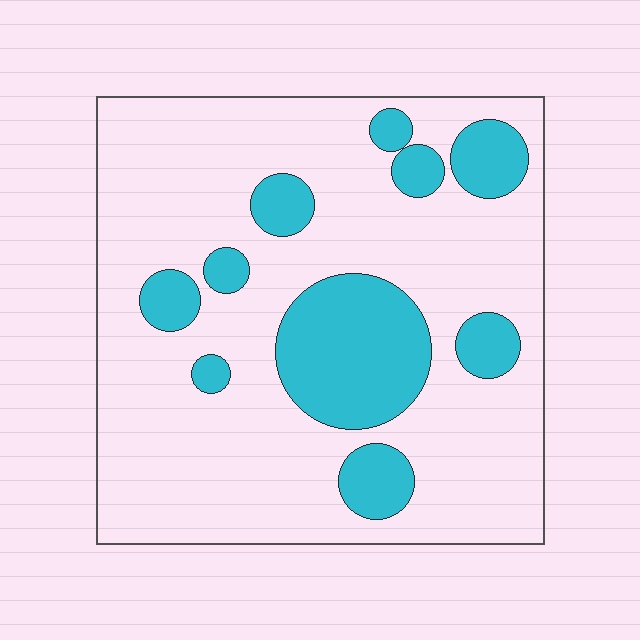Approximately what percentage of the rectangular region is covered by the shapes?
Approximately 25%.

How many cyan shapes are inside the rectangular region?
10.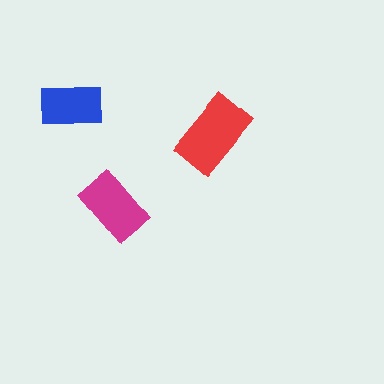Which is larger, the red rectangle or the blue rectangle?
The red one.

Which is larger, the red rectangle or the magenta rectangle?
The red one.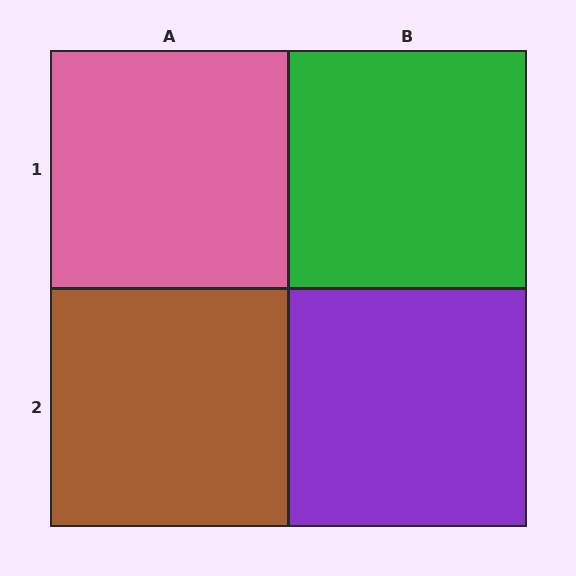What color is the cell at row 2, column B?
Purple.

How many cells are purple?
1 cell is purple.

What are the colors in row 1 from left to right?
Pink, green.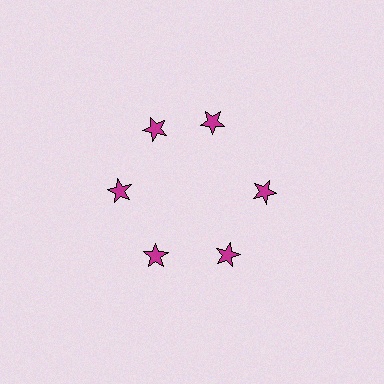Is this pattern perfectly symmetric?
No. The 6 magenta stars are arranged in a ring, but one element near the 1 o'clock position is rotated out of alignment along the ring, breaking the 6-fold rotational symmetry.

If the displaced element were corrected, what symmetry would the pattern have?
It would have 6-fold rotational symmetry — the pattern would map onto itself every 60 degrees.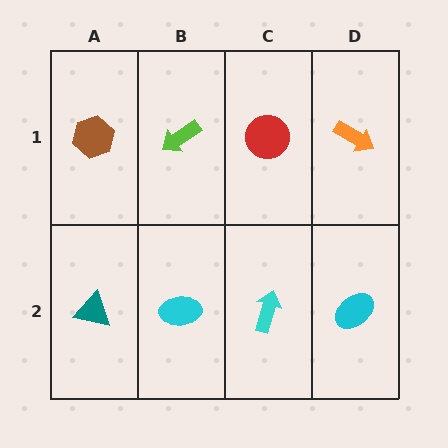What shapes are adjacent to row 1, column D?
A cyan ellipse (row 2, column D), a red circle (row 1, column C).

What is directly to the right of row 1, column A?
A lime arrow.